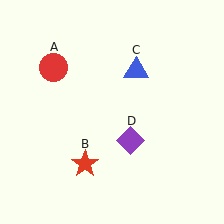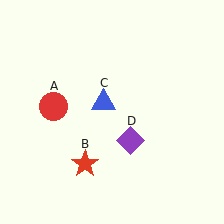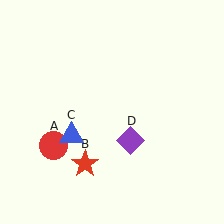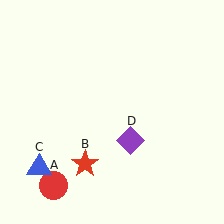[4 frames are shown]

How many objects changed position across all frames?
2 objects changed position: red circle (object A), blue triangle (object C).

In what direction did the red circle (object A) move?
The red circle (object A) moved down.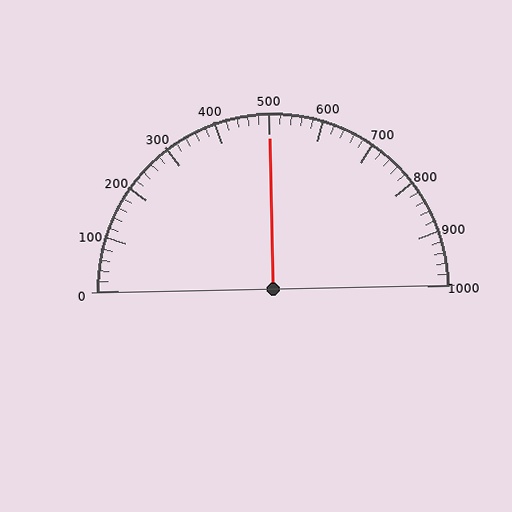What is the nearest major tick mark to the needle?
The nearest major tick mark is 500.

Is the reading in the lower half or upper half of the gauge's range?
The reading is in the upper half of the range (0 to 1000).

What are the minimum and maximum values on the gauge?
The gauge ranges from 0 to 1000.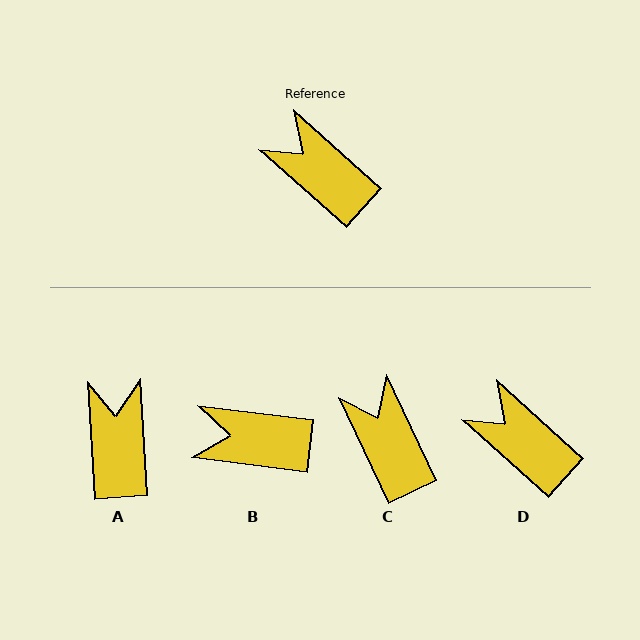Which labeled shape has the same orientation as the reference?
D.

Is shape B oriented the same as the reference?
No, it is off by about 35 degrees.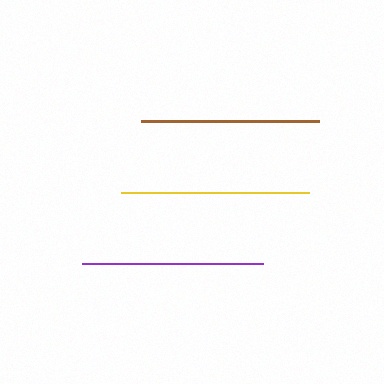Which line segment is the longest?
The yellow line is the longest at approximately 188 pixels.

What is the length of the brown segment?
The brown segment is approximately 178 pixels long.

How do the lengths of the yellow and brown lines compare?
The yellow and brown lines are approximately the same length.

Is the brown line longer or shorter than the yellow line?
The yellow line is longer than the brown line.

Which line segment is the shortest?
The brown line is the shortest at approximately 178 pixels.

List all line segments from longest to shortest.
From longest to shortest: yellow, purple, brown.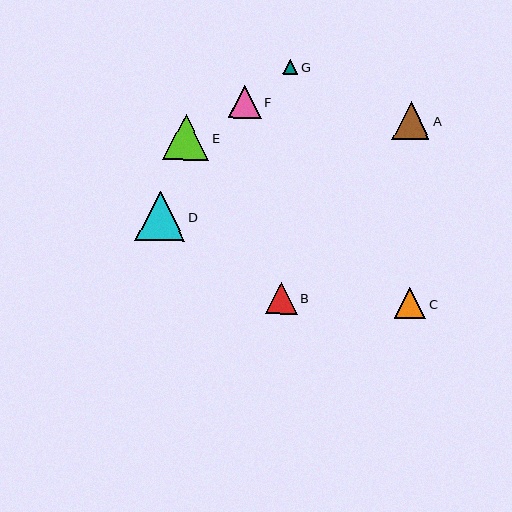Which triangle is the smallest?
Triangle G is the smallest with a size of approximately 15 pixels.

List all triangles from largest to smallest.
From largest to smallest: D, E, A, F, B, C, G.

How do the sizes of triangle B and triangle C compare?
Triangle B and triangle C are approximately the same size.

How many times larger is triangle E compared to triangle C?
Triangle E is approximately 1.5 times the size of triangle C.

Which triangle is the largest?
Triangle D is the largest with a size of approximately 50 pixels.